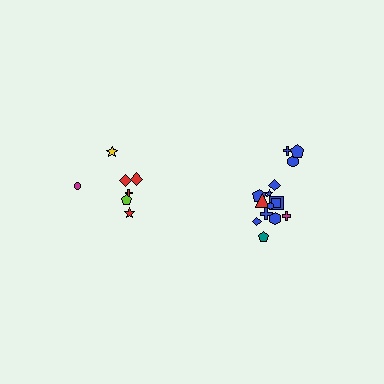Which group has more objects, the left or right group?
The right group.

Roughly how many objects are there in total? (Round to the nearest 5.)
Roughly 20 objects in total.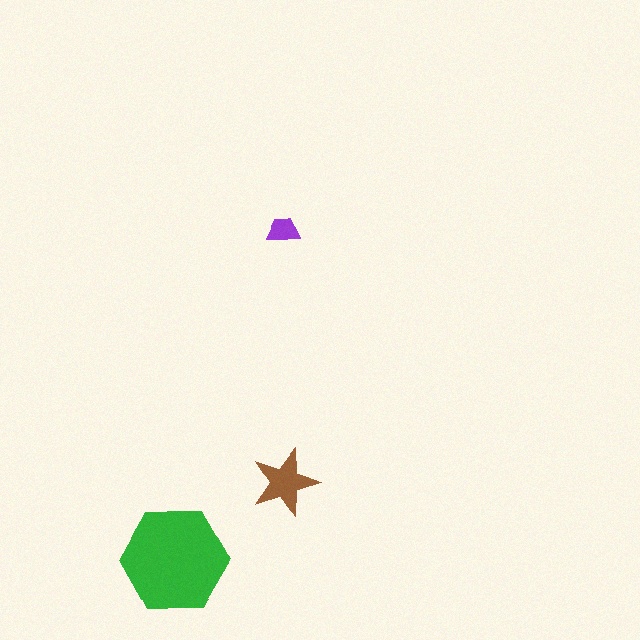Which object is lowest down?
The green hexagon is bottommost.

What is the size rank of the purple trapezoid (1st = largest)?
3rd.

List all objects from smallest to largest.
The purple trapezoid, the brown star, the green hexagon.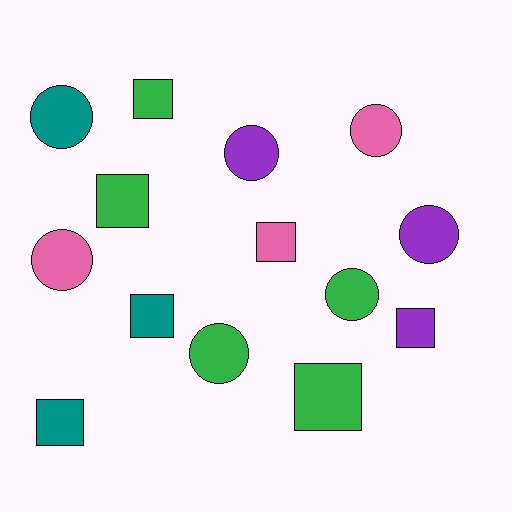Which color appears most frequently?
Green, with 5 objects.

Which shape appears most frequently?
Circle, with 7 objects.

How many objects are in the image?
There are 14 objects.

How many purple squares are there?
There is 1 purple square.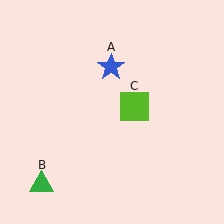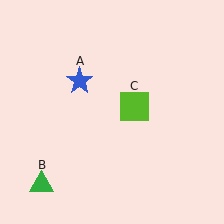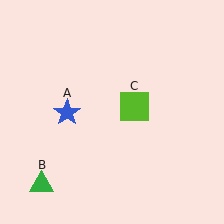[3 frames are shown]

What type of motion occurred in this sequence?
The blue star (object A) rotated counterclockwise around the center of the scene.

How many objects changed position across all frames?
1 object changed position: blue star (object A).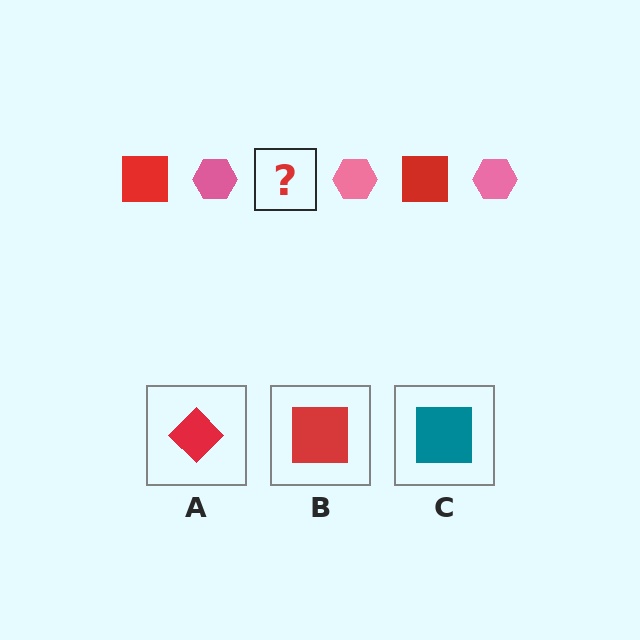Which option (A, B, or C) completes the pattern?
B.